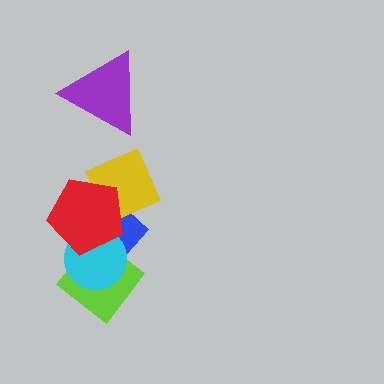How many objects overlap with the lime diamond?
3 objects overlap with the lime diamond.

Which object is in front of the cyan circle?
The red pentagon is in front of the cyan circle.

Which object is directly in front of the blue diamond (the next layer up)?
The yellow diamond is directly in front of the blue diamond.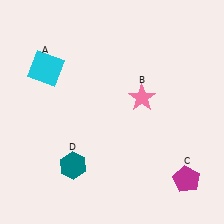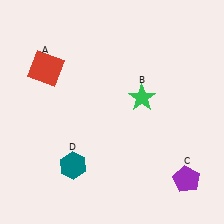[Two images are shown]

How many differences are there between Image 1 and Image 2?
There are 3 differences between the two images.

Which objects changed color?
A changed from cyan to red. B changed from pink to green. C changed from magenta to purple.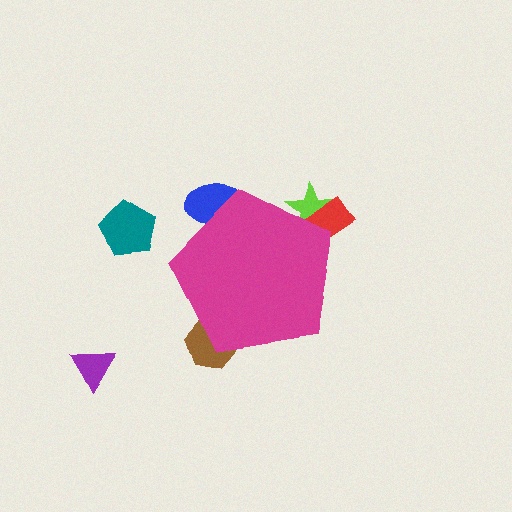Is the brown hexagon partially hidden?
Yes, the brown hexagon is partially hidden behind the magenta pentagon.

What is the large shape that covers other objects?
A magenta pentagon.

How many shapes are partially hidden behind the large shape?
4 shapes are partially hidden.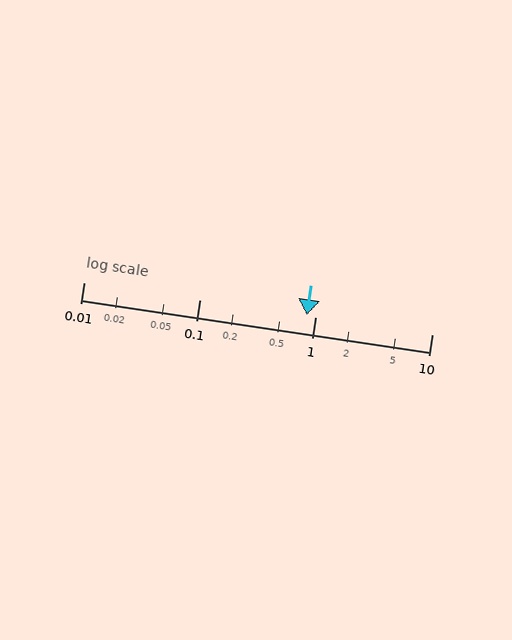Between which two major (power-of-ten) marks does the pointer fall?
The pointer is between 0.1 and 1.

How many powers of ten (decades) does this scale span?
The scale spans 3 decades, from 0.01 to 10.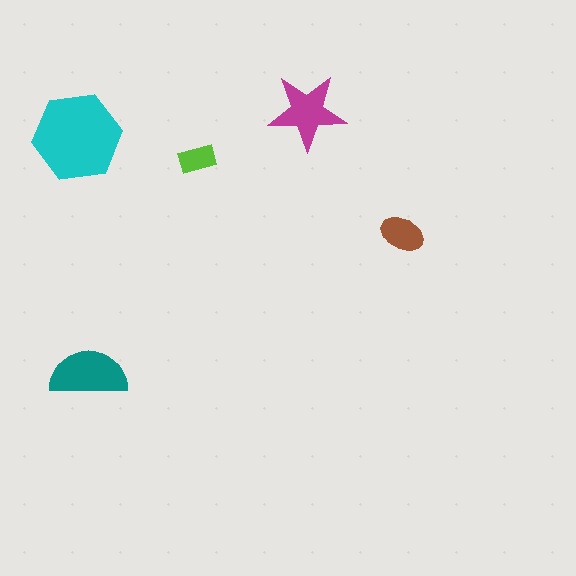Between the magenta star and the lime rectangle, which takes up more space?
The magenta star.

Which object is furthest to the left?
The cyan hexagon is leftmost.